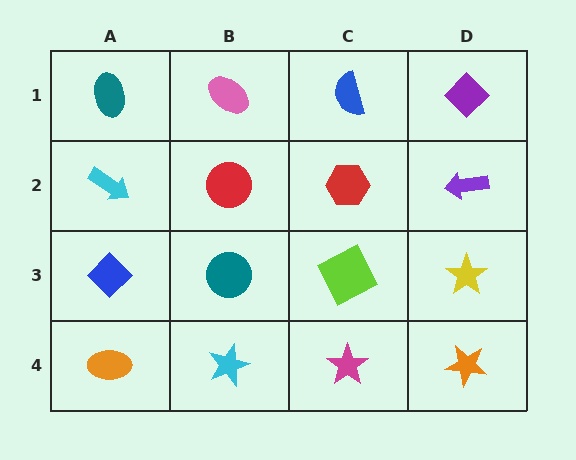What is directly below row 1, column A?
A cyan arrow.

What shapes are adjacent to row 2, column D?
A purple diamond (row 1, column D), a yellow star (row 3, column D), a red hexagon (row 2, column C).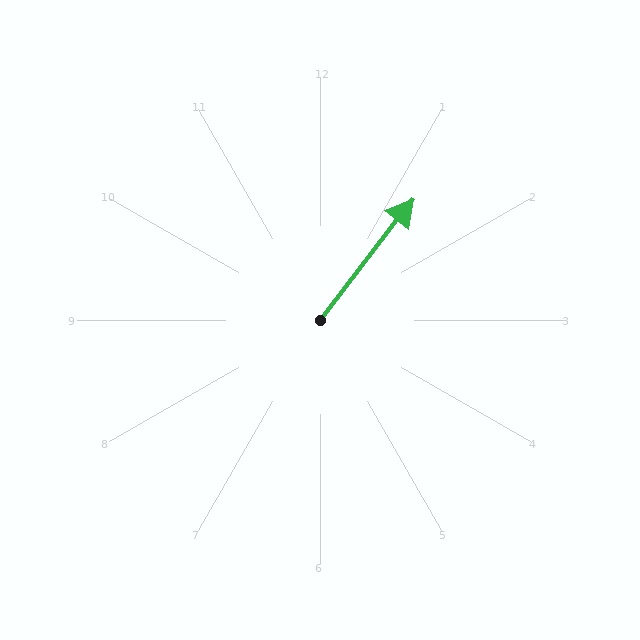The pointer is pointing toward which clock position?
Roughly 1 o'clock.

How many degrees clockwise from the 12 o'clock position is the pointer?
Approximately 37 degrees.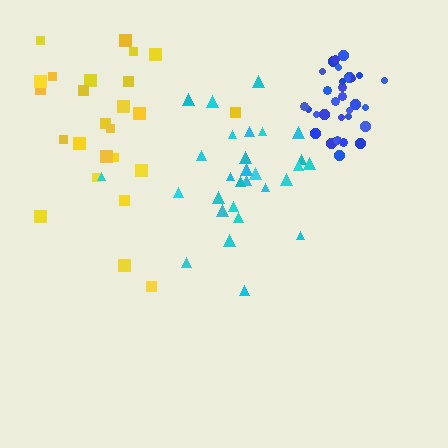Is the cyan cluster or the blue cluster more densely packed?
Blue.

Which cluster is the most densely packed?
Blue.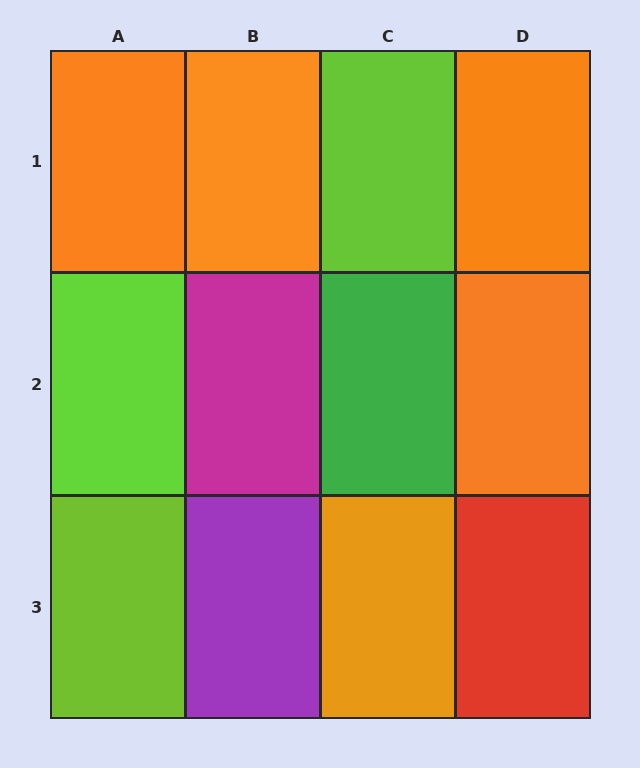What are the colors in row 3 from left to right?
Lime, purple, orange, red.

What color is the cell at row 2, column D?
Orange.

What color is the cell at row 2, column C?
Green.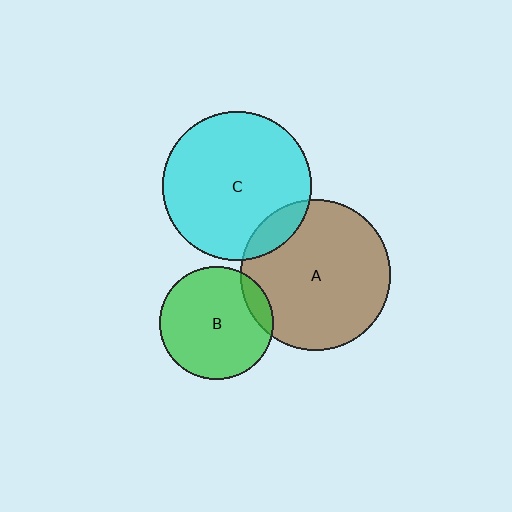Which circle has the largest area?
Circle A (brown).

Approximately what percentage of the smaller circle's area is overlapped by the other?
Approximately 10%.